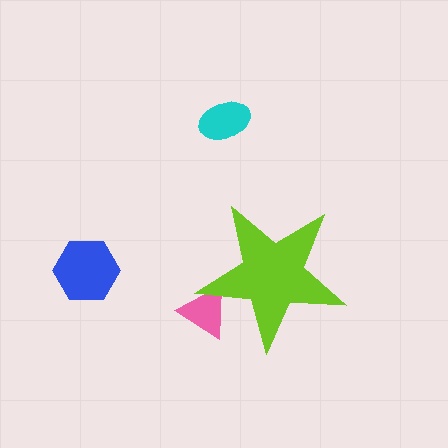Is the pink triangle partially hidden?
Yes, the pink triangle is partially hidden behind the lime star.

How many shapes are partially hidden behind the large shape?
1 shape is partially hidden.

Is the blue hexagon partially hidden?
No, the blue hexagon is fully visible.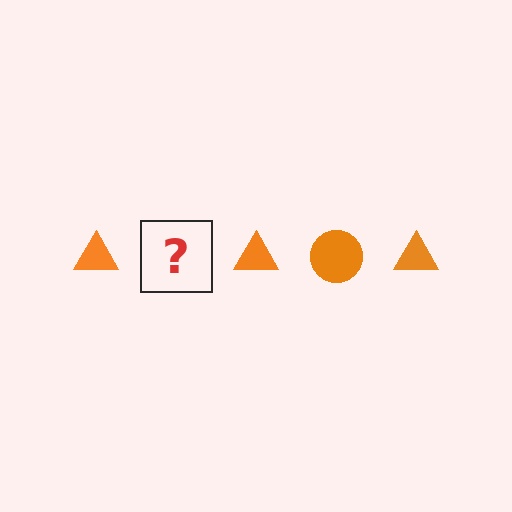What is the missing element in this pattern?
The missing element is an orange circle.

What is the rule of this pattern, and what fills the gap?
The rule is that the pattern cycles through triangle, circle shapes in orange. The gap should be filled with an orange circle.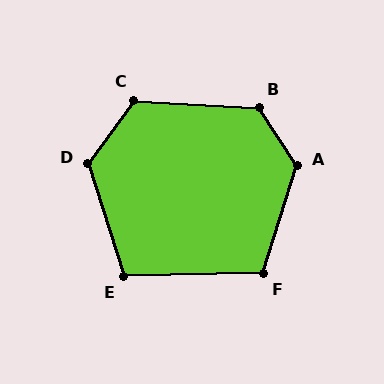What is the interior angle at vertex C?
Approximately 123 degrees (obtuse).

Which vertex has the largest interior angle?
A, at approximately 130 degrees.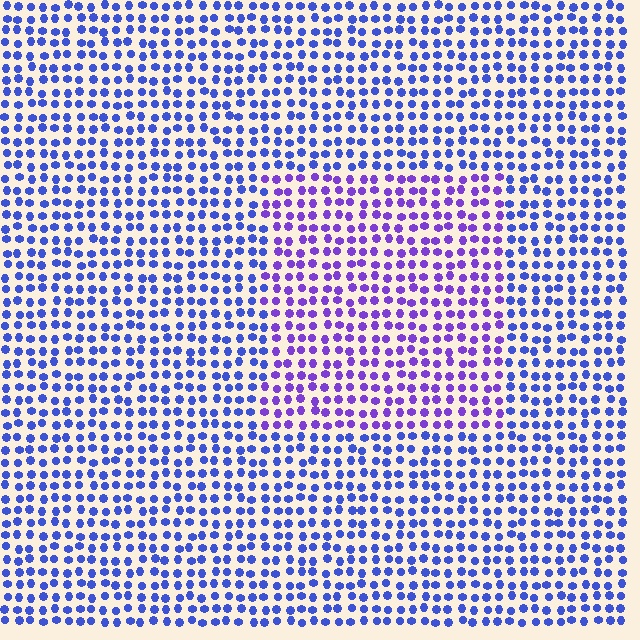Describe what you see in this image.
The image is filled with small blue elements in a uniform arrangement. A rectangle-shaped region is visible where the elements are tinted to a slightly different hue, forming a subtle color boundary.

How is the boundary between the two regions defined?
The boundary is defined purely by a slight shift in hue (about 34 degrees). Spacing, size, and orientation are identical on both sides.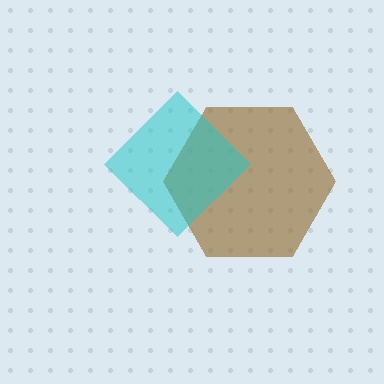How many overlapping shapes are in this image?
There are 2 overlapping shapes in the image.